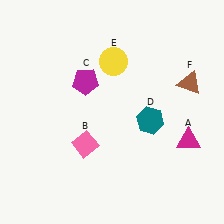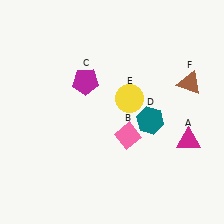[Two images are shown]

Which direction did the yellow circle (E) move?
The yellow circle (E) moved down.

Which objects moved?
The objects that moved are: the pink diamond (B), the yellow circle (E).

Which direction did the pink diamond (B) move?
The pink diamond (B) moved right.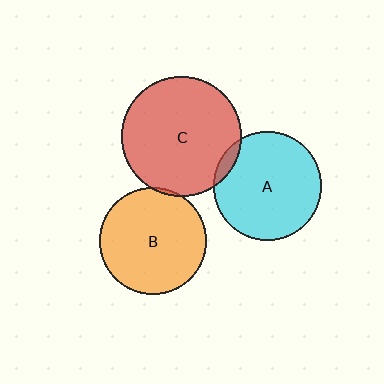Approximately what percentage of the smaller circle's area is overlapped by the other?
Approximately 5%.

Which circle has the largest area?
Circle C (red).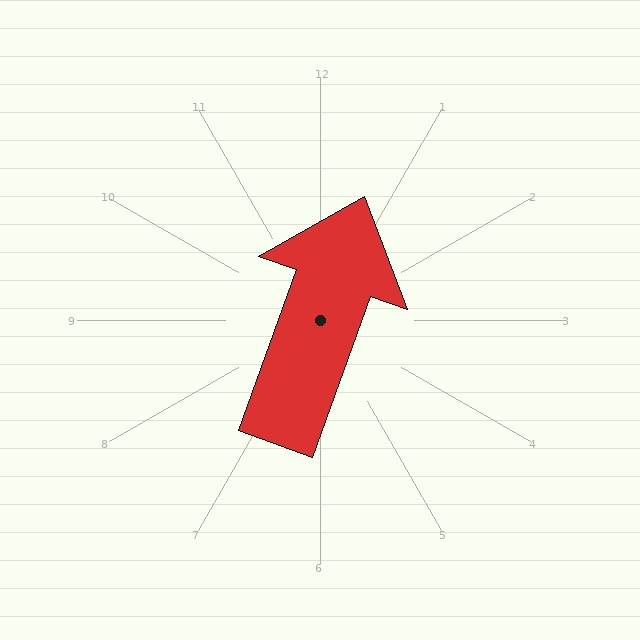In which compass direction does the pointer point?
North.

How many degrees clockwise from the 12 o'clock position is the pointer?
Approximately 20 degrees.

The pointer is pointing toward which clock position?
Roughly 1 o'clock.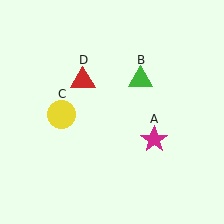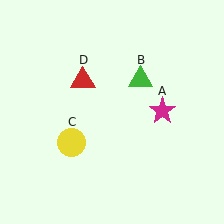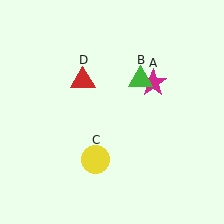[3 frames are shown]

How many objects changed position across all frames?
2 objects changed position: magenta star (object A), yellow circle (object C).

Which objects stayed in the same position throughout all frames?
Green triangle (object B) and red triangle (object D) remained stationary.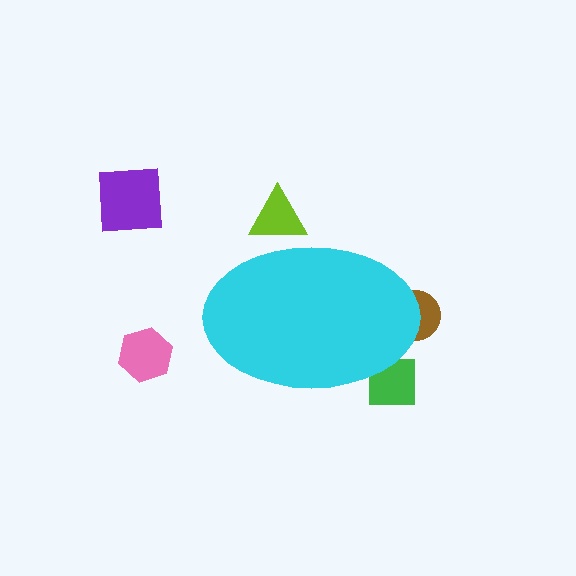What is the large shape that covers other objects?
A cyan ellipse.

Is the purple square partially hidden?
No, the purple square is fully visible.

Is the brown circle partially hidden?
Yes, the brown circle is partially hidden behind the cyan ellipse.